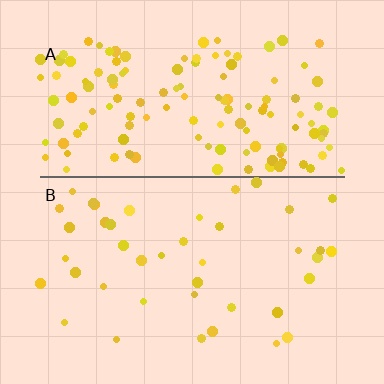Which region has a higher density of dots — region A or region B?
A (the top).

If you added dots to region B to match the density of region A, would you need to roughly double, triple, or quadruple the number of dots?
Approximately triple.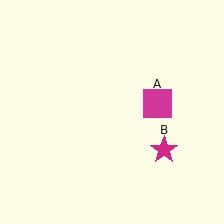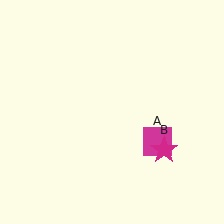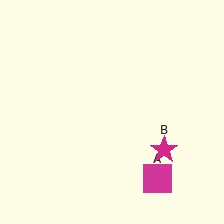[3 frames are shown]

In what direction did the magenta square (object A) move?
The magenta square (object A) moved down.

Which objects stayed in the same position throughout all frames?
Magenta star (object B) remained stationary.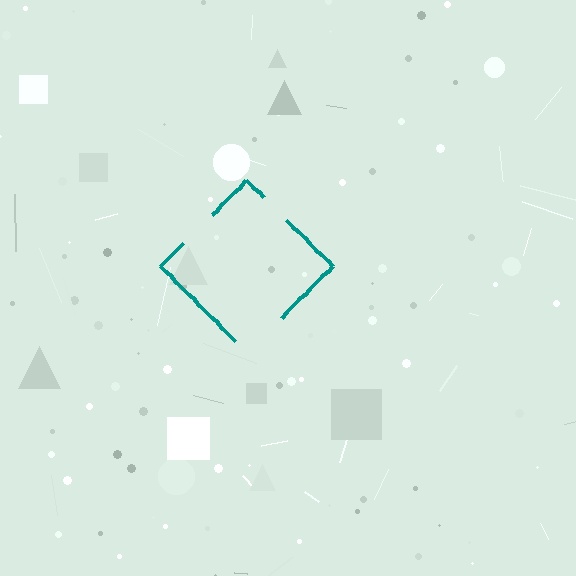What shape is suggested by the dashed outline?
The dashed outline suggests a diamond.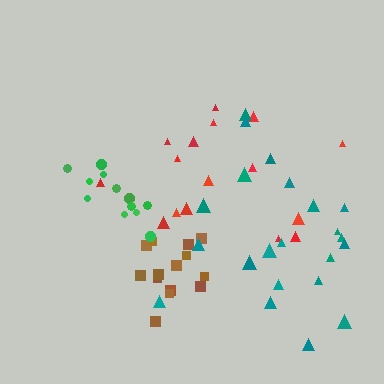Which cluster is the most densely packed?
Brown.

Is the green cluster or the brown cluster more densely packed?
Brown.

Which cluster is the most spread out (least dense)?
Teal.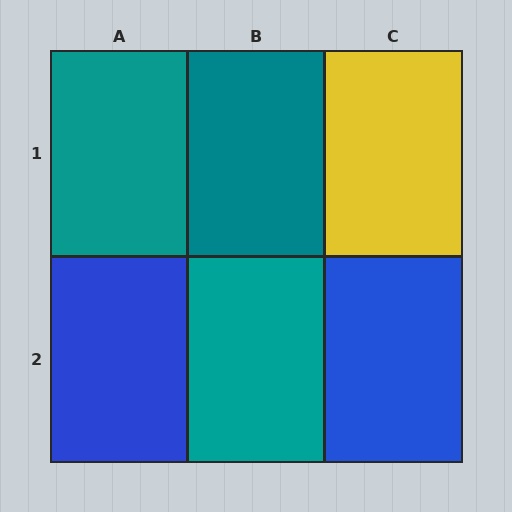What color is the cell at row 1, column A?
Teal.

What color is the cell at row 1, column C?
Yellow.